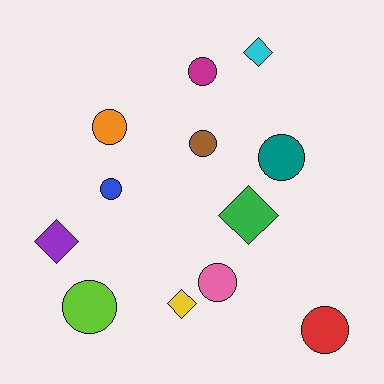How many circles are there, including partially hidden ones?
There are 8 circles.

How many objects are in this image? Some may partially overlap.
There are 12 objects.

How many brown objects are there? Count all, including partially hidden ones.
There is 1 brown object.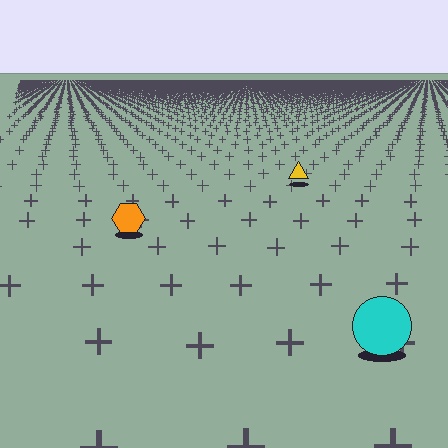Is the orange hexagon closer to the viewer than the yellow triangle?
Yes. The orange hexagon is closer — you can tell from the texture gradient: the ground texture is coarser near it.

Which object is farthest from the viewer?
The yellow triangle is farthest from the viewer. It appears smaller and the ground texture around it is denser.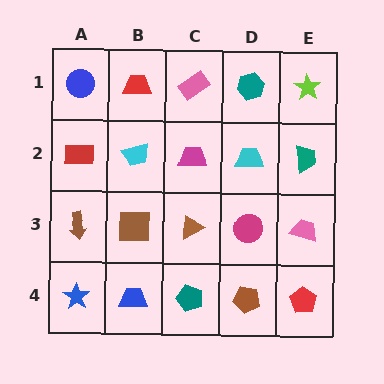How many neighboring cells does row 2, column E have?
3.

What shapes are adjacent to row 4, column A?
A brown arrow (row 3, column A), a blue trapezoid (row 4, column B).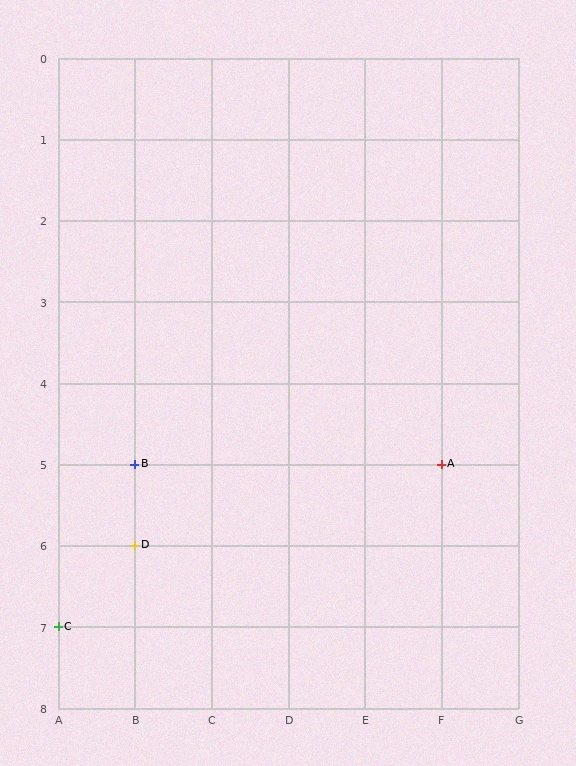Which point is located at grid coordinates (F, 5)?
Point A is at (F, 5).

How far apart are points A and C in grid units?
Points A and C are 5 columns and 2 rows apart (about 5.4 grid units diagonally).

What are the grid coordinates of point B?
Point B is at grid coordinates (B, 5).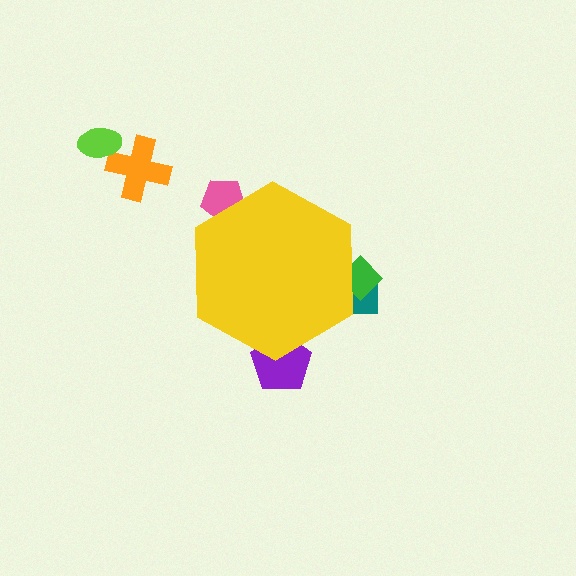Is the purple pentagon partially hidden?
Yes, the purple pentagon is partially hidden behind the yellow hexagon.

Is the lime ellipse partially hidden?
No, the lime ellipse is fully visible.